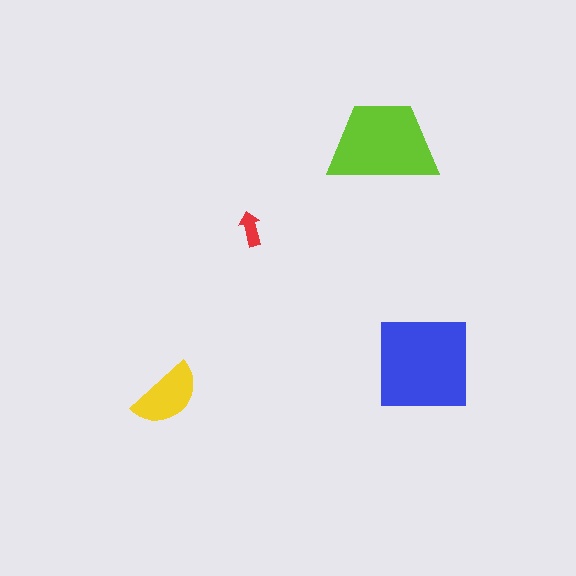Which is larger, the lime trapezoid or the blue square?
The blue square.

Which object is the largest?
The blue square.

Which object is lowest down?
The yellow semicircle is bottommost.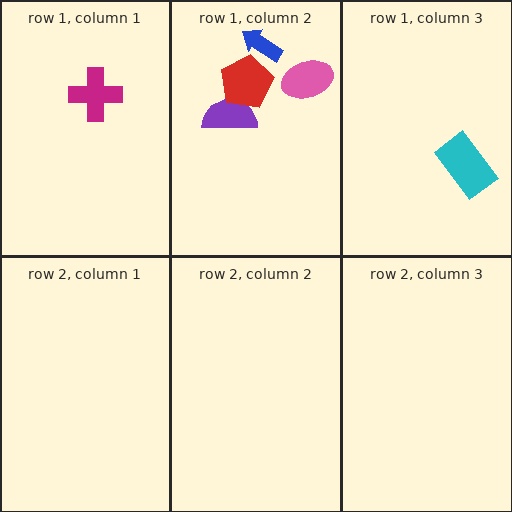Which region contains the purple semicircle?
The row 1, column 2 region.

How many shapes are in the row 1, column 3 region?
1.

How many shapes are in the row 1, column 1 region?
1.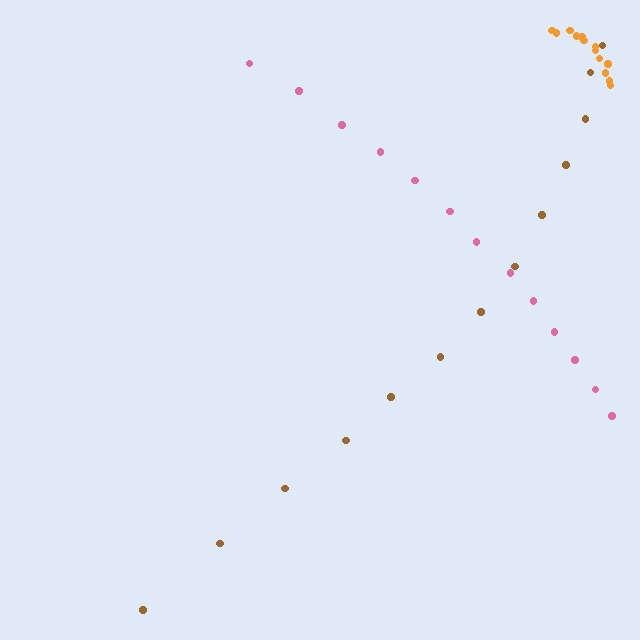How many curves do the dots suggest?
There are 3 distinct paths.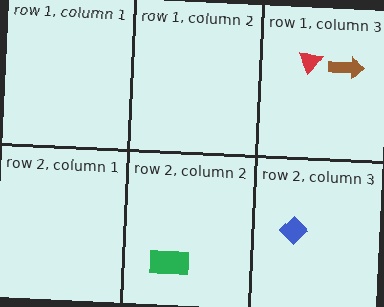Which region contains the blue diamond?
The row 2, column 3 region.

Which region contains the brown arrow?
The row 1, column 3 region.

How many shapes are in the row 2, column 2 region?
1.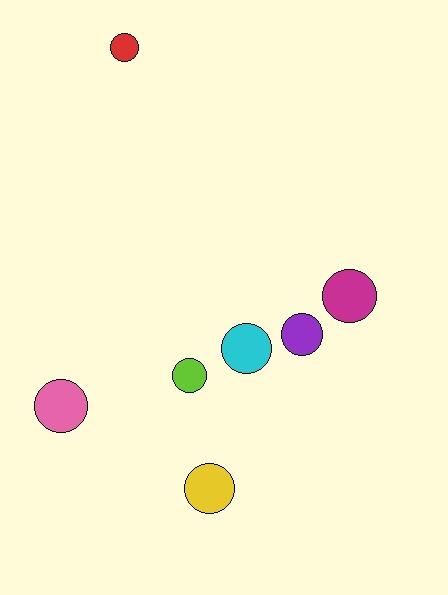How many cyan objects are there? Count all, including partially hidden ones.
There is 1 cyan object.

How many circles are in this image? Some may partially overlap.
There are 7 circles.